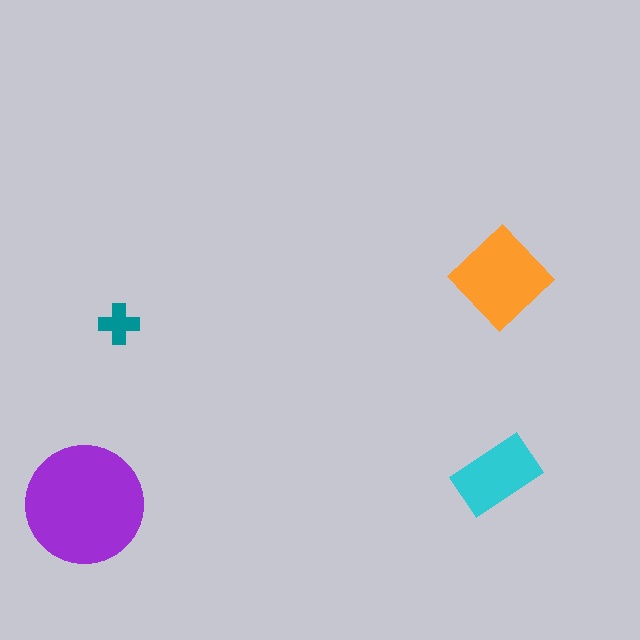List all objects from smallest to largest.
The teal cross, the cyan rectangle, the orange diamond, the purple circle.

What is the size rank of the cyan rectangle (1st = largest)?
3rd.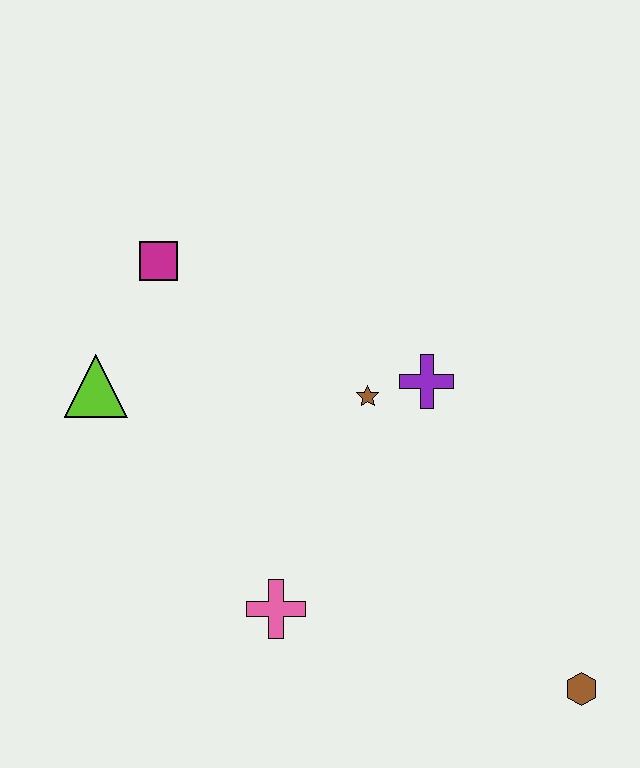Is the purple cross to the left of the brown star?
No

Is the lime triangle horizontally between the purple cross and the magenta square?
No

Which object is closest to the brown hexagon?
The pink cross is closest to the brown hexagon.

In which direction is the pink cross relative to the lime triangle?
The pink cross is below the lime triangle.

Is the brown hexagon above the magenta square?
No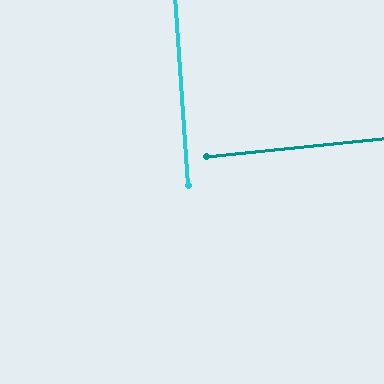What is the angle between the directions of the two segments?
Approximately 88 degrees.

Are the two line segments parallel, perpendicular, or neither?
Perpendicular — they meet at approximately 88°.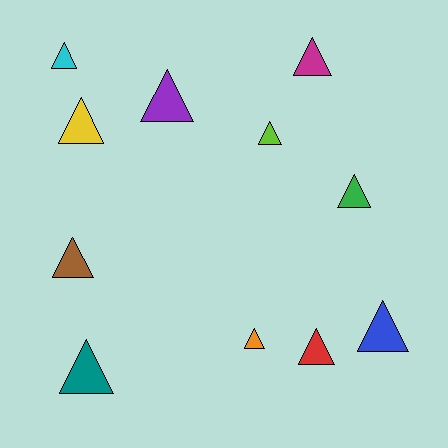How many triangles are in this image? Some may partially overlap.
There are 11 triangles.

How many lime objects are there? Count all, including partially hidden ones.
There is 1 lime object.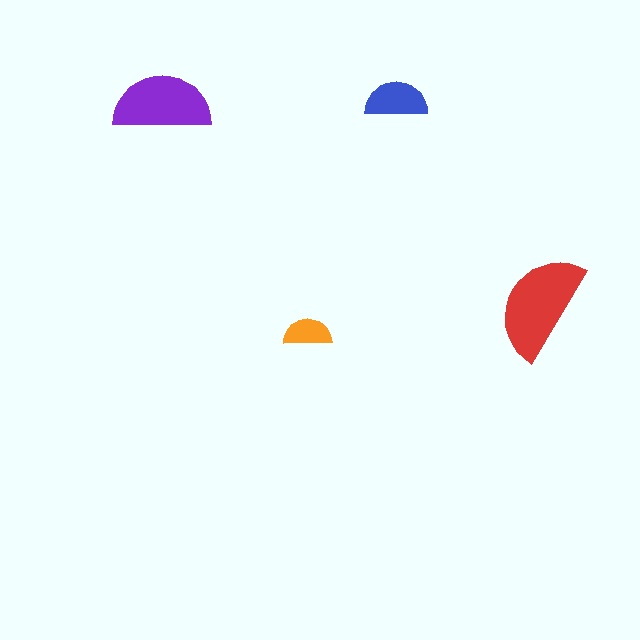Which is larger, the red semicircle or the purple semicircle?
The red one.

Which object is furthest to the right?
The red semicircle is rightmost.